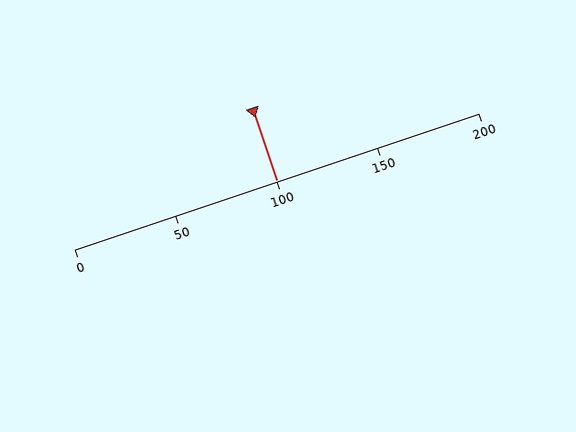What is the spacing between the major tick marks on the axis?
The major ticks are spaced 50 apart.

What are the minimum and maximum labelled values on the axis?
The axis runs from 0 to 200.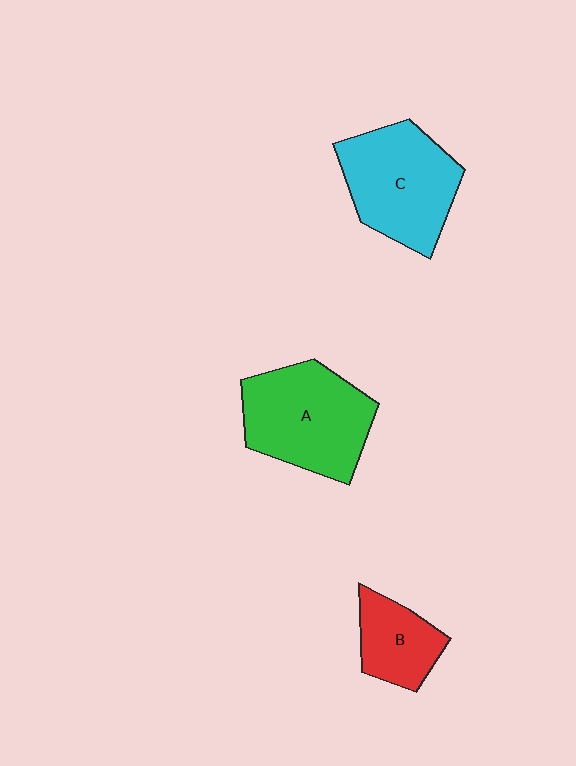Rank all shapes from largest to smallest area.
From largest to smallest: A (green), C (cyan), B (red).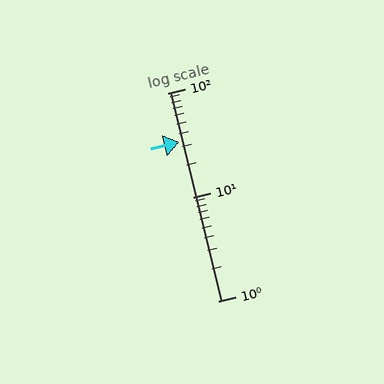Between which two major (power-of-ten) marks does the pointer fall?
The pointer is between 10 and 100.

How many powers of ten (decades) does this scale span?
The scale spans 2 decades, from 1 to 100.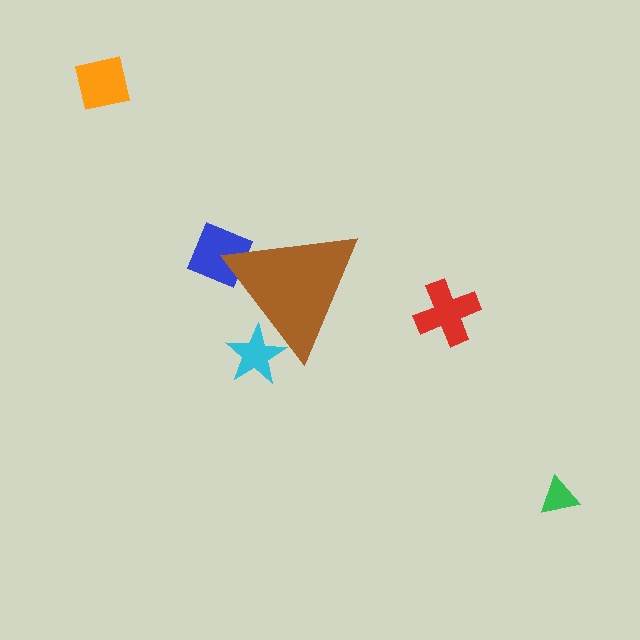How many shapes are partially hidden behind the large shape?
2 shapes are partially hidden.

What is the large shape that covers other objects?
A brown triangle.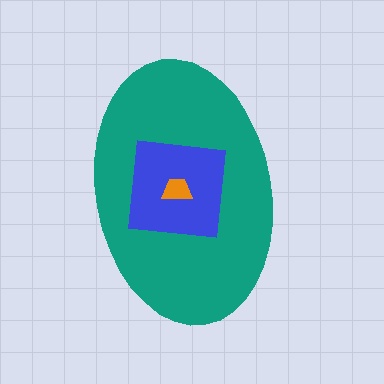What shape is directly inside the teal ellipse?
The blue square.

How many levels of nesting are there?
3.